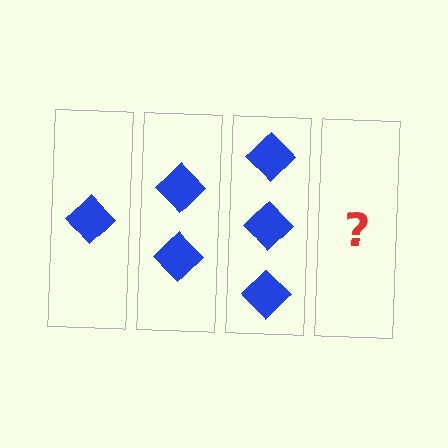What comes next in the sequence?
The next element should be 4 diamonds.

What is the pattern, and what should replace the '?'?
The pattern is that each step adds one more diamond. The '?' should be 4 diamonds.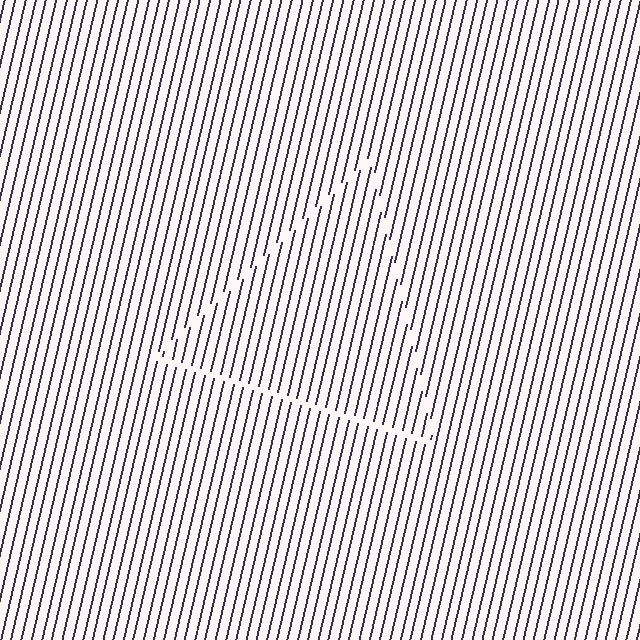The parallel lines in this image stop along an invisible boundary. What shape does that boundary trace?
An illusory triangle. The interior of the shape contains the same grating, shifted by half a period — the contour is defined by the phase discontinuity where line-ends from the inner and outer gratings abut.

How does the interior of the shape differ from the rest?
The interior of the shape contains the same grating, shifted by half a period — the contour is defined by the phase discontinuity where line-ends from the inner and outer gratings abut.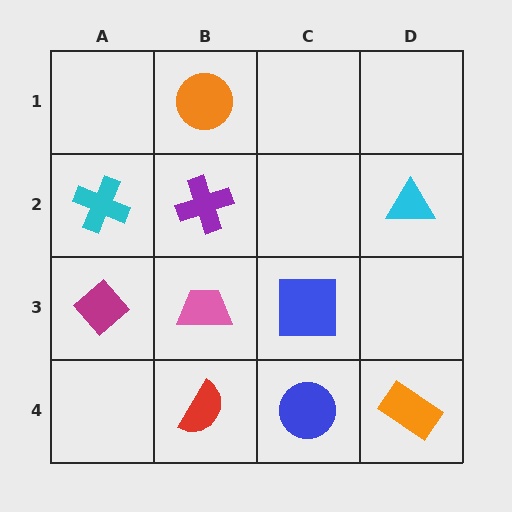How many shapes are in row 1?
1 shape.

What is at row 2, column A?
A cyan cross.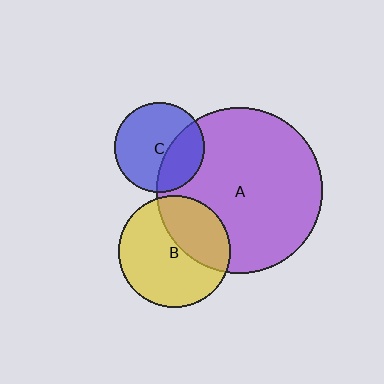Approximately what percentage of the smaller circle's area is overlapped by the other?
Approximately 35%.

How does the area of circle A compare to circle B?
Approximately 2.2 times.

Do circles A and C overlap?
Yes.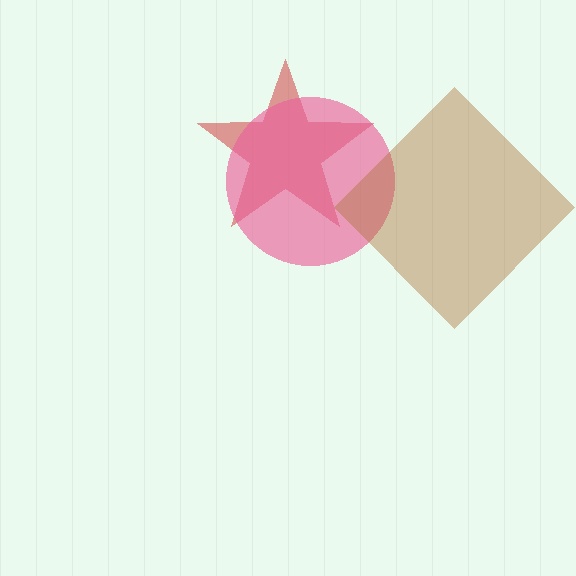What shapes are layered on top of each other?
The layered shapes are: a red star, a pink circle, a brown diamond.